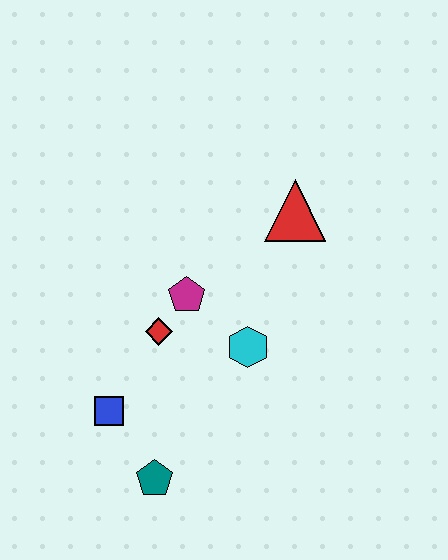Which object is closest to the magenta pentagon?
The red diamond is closest to the magenta pentagon.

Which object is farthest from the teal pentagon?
The red triangle is farthest from the teal pentagon.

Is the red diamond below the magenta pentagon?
Yes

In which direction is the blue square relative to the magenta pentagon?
The blue square is below the magenta pentagon.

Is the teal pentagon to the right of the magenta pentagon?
No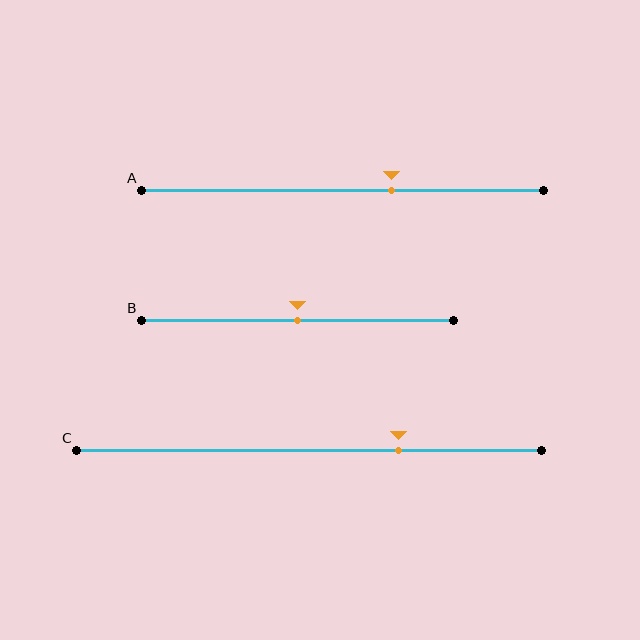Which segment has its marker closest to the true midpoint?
Segment B has its marker closest to the true midpoint.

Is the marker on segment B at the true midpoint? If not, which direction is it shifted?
Yes, the marker on segment B is at the true midpoint.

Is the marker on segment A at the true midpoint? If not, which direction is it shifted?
No, the marker on segment A is shifted to the right by about 12% of the segment length.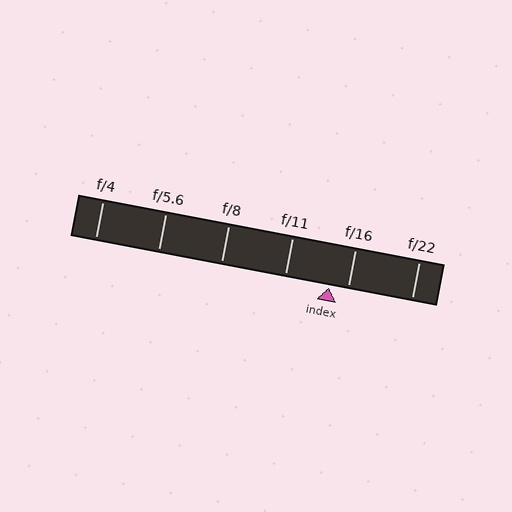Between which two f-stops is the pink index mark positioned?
The index mark is between f/11 and f/16.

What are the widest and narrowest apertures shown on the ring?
The widest aperture shown is f/4 and the narrowest is f/22.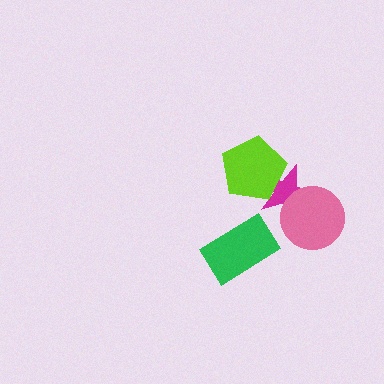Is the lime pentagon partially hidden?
No, no other shape covers it.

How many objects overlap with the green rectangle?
0 objects overlap with the green rectangle.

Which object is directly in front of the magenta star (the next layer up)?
The pink circle is directly in front of the magenta star.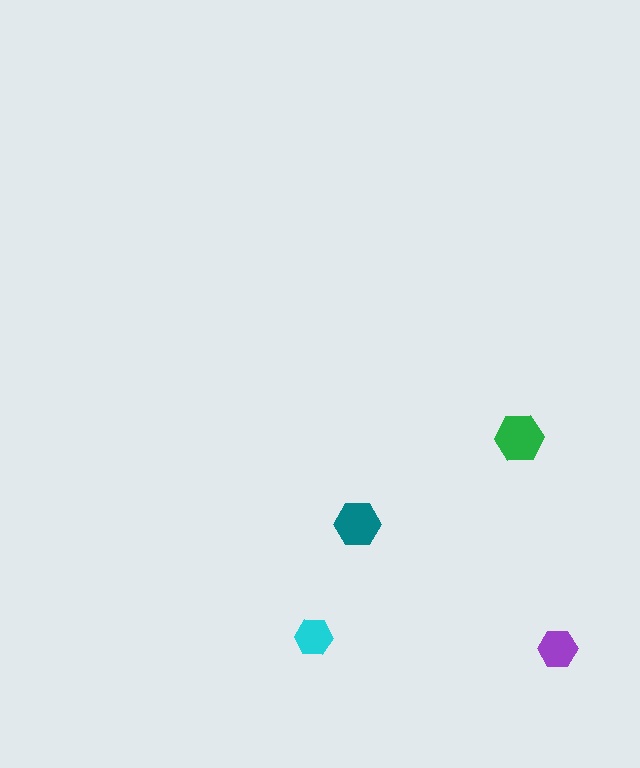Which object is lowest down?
The purple hexagon is bottommost.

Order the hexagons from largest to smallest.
the green one, the teal one, the purple one, the cyan one.